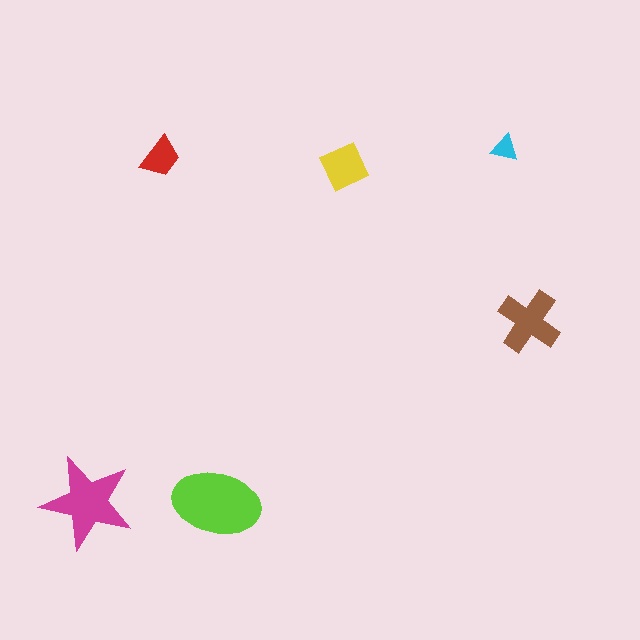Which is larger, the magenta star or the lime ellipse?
The lime ellipse.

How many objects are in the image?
There are 6 objects in the image.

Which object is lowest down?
The lime ellipse is bottommost.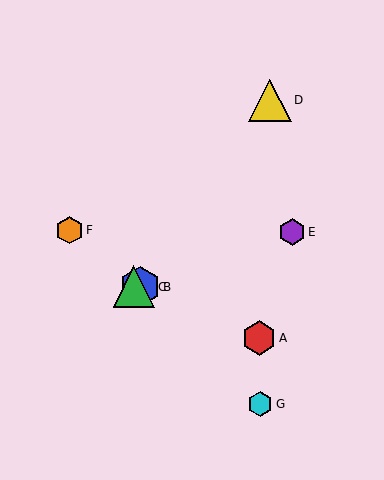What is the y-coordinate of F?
Object F is at y≈230.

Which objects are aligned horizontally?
Objects B, C are aligned horizontally.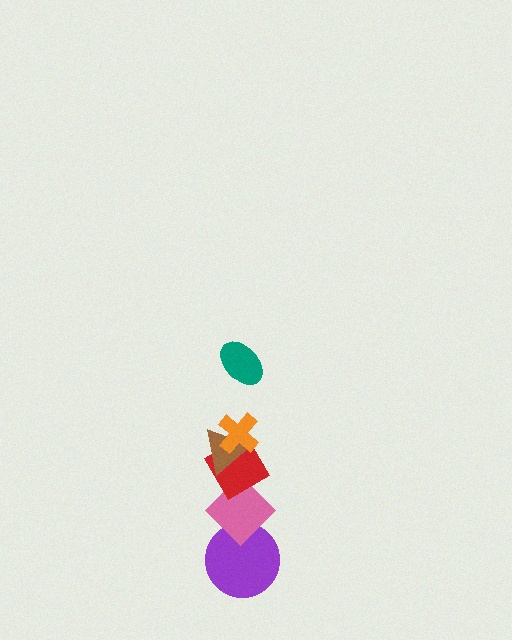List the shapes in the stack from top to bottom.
From top to bottom: the teal ellipse, the orange cross, the brown triangle, the red diamond, the pink diamond, the purple circle.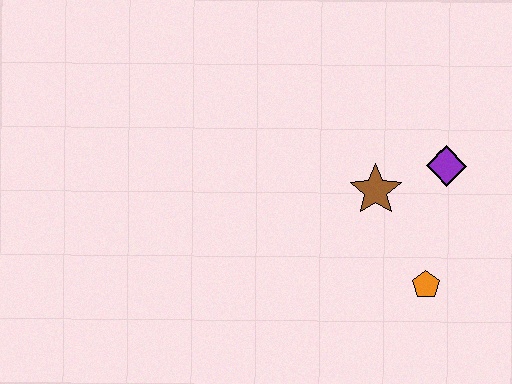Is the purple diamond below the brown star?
No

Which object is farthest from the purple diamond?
The orange pentagon is farthest from the purple diamond.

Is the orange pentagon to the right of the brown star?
Yes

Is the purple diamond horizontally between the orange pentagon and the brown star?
No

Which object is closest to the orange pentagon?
The brown star is closest to the orange pentagon.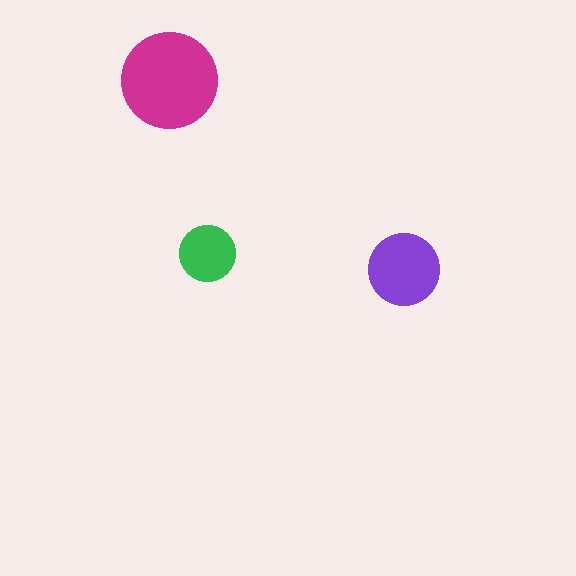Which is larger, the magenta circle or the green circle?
The magenta one.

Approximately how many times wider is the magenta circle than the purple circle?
About 1.5 times wider.